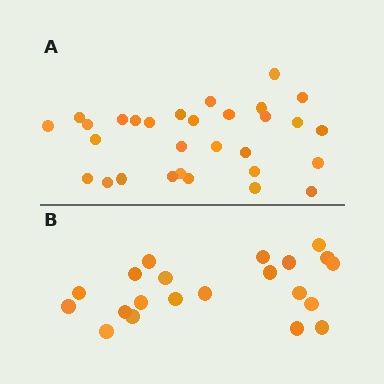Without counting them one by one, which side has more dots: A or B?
Region A (the top region) has more dots.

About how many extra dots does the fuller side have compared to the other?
Region A has roughly 8 or so more dots than region B.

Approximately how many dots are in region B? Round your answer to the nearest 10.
About 20 dots. (The exact count is 21, which rounds to 20.)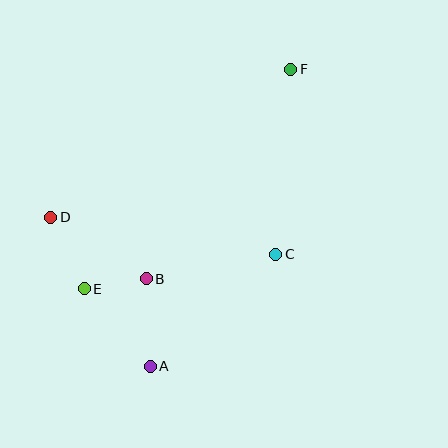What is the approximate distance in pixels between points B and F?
The distance between B and F is approximately 255 pixels.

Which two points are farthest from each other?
Points A and F are farthest from each other.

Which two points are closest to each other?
Points B and E are closest to each other.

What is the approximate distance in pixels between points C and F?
The distance between C and F is approximately 186 pixels.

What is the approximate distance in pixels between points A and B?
The distance between A and B is approximately 87 pixels.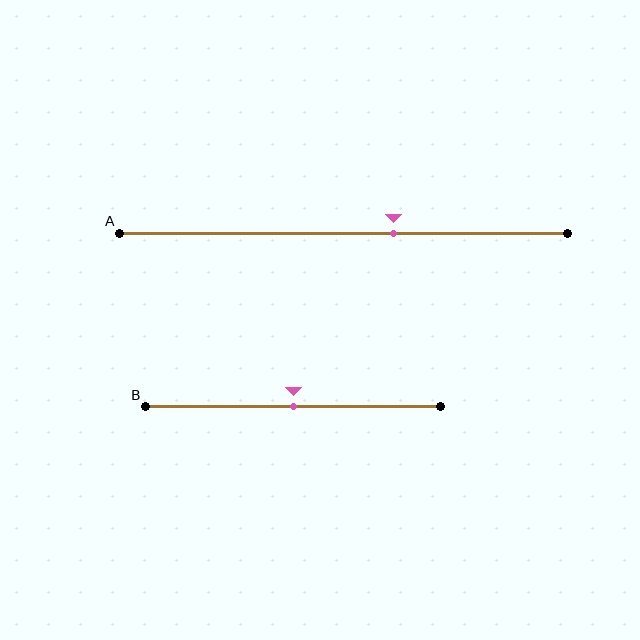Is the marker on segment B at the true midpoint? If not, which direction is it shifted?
Yes, the marker on segment B is at the true midpoint.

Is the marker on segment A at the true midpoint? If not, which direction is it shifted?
No, the marker on segment A is shifted to the right by about 11% of the segment length.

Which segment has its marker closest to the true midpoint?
Segment B has its marker closest to the true midpoint.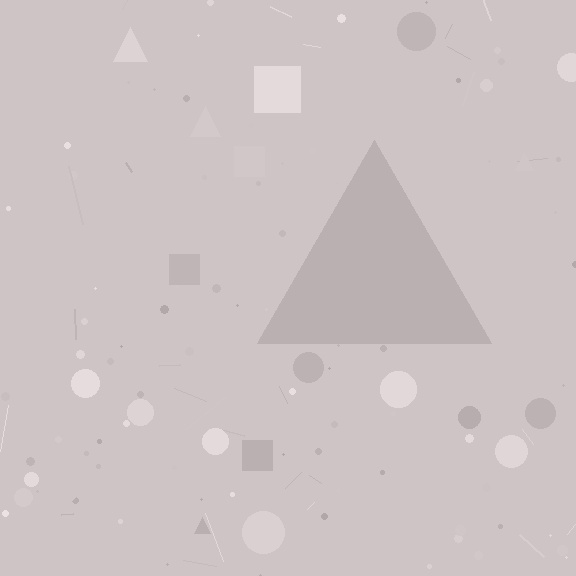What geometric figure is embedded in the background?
A triangle is embedded in the background.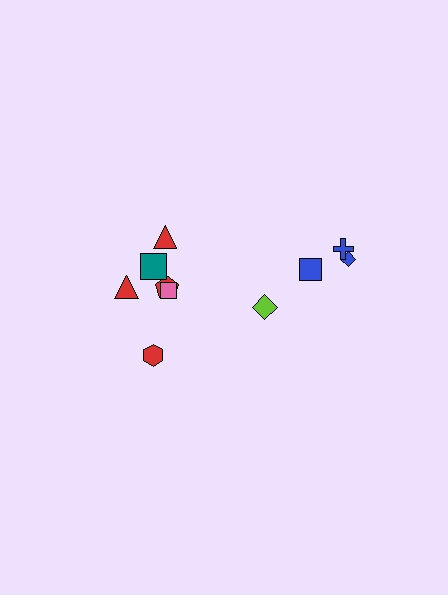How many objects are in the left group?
There are 6 objects.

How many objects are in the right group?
There are 4 objects.